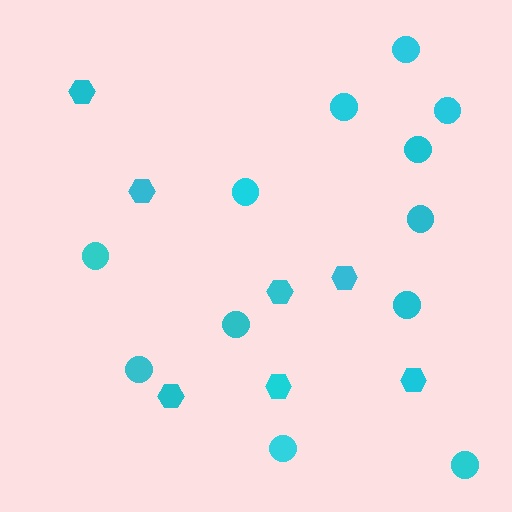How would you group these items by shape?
There are 2 groups: one group of hexagons (7) and one group of circles (12).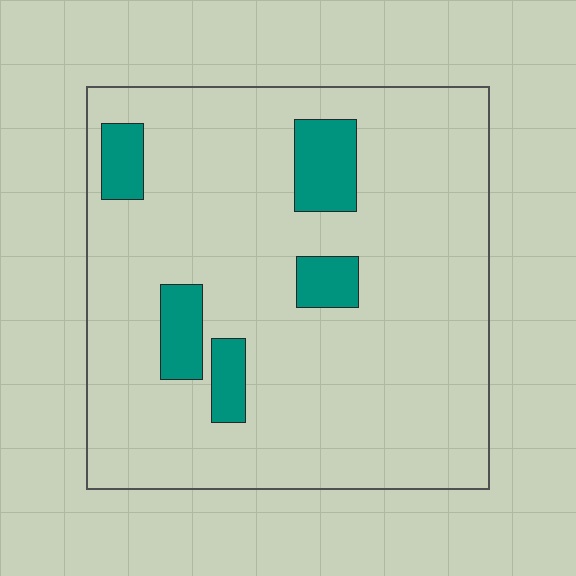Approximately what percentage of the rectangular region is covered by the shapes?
Approximately 10%.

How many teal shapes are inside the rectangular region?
5.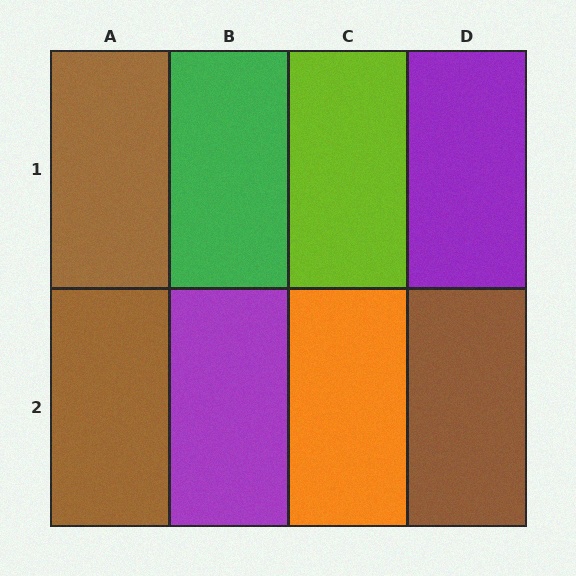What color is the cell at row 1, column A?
Brown.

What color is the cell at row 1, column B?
Green.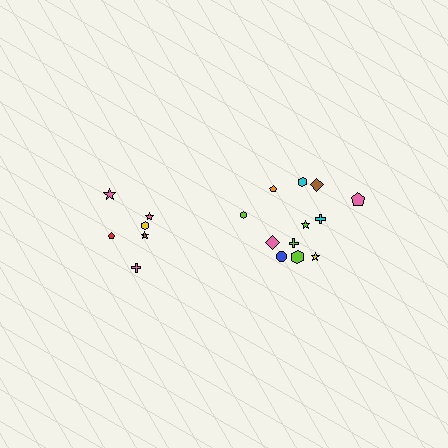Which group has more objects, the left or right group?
The right group.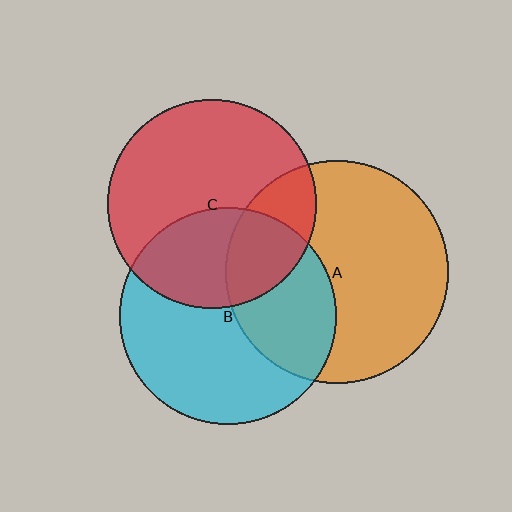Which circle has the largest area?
Circle A (orange).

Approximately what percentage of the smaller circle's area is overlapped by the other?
Approximately 35%.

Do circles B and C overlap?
Yes.